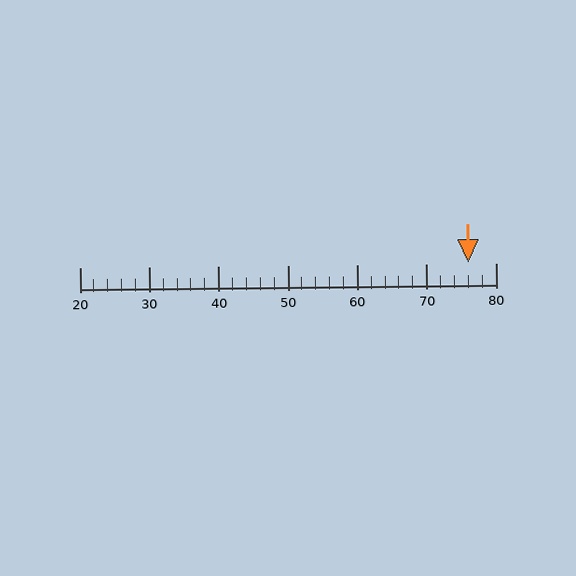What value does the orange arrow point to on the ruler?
The orange arrow points to approximately 76.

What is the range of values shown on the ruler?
The ruler shows values from 20 to 80.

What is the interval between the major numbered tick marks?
The major tick marks are spaced 10 units apart.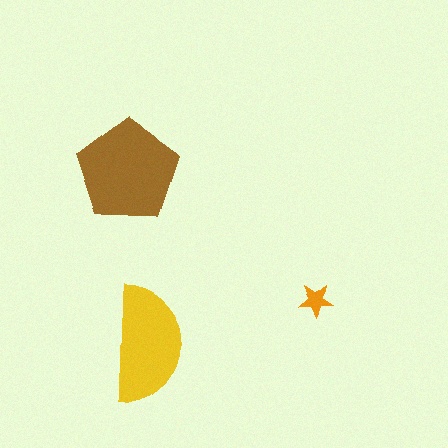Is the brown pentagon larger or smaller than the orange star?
Larger.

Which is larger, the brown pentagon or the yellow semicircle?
The brown pentagon.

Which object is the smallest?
The orange star.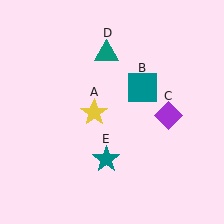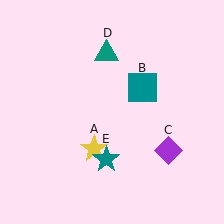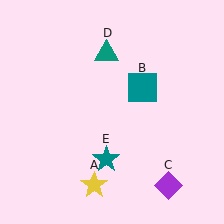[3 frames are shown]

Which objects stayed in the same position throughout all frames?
Teal square (object B) and teal triangle (object D) and teal star (object E) remained stationary.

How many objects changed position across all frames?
2 objects changed position: yellow star (object A), purple diamond (object C).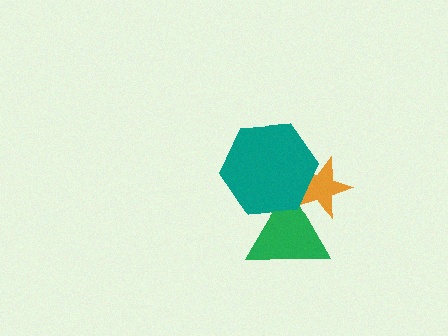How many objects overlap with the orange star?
2 objects overlap with the orange star.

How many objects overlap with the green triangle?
2 objects overlap with the green triangle.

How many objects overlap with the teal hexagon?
2 objects overlap with the teal hexagon.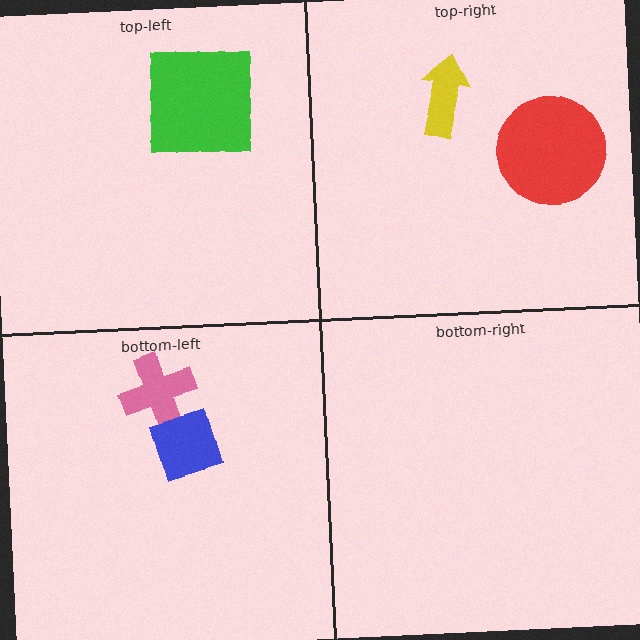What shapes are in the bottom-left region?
The pink cross, the blue diamond.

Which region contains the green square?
The top-left region.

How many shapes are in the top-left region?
1.